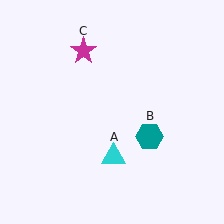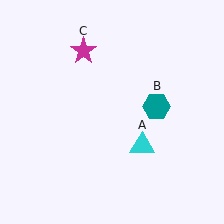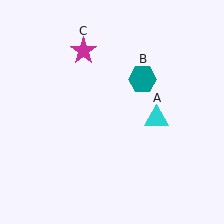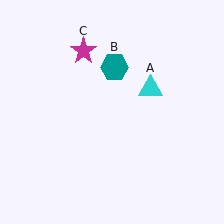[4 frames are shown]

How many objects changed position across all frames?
2 objects changed position: cyan triangle (object A), teal hexagon (object B).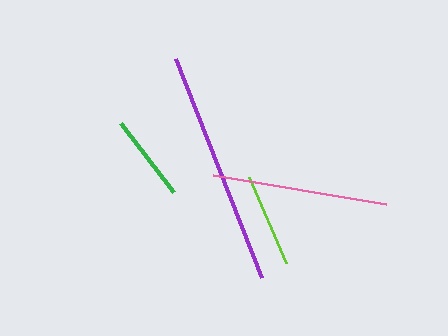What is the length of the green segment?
The green segment is approximately 87 pixels long.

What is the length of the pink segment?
The pink segment is approximately 176 pixels long.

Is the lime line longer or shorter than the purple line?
The purple line is longer than the lime line.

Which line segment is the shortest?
The green line is the shortest at approximately 87 pixels.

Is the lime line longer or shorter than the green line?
The lime line is longer than the green line.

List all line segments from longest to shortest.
From longest to shortest: purple, pink, lime, green.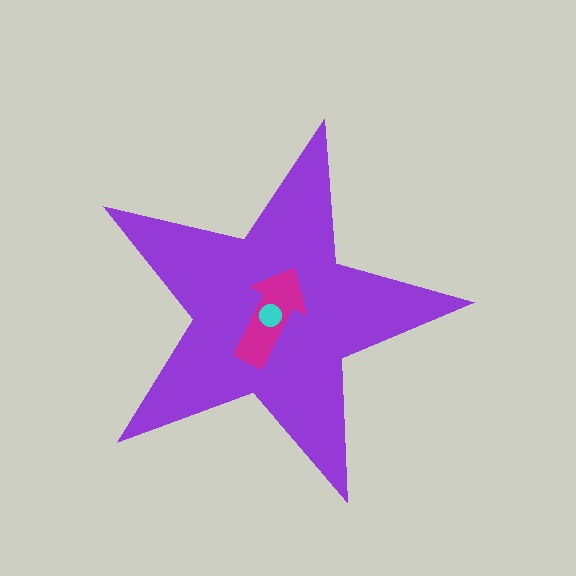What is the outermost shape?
The purple star.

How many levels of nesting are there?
3.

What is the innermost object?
The cyan circle.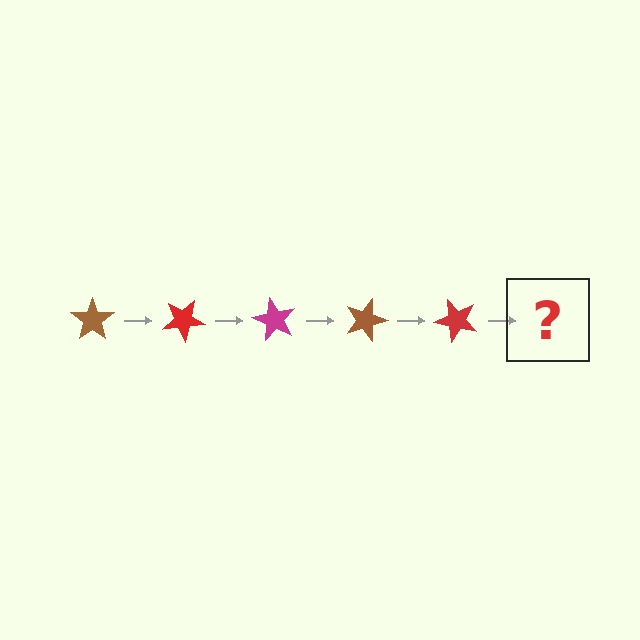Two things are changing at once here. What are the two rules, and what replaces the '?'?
The two rules are that it rotates 30 degrees each step and the color cycles through brown, red, and magenta. The '?' should be a magenta star, rotated 150 degrees from the start.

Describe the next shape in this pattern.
It should be a magenta star, rotated 150 degrees from the start.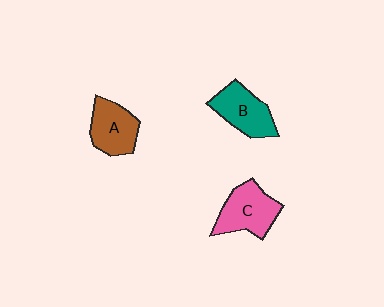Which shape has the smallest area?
Shape A (brown).